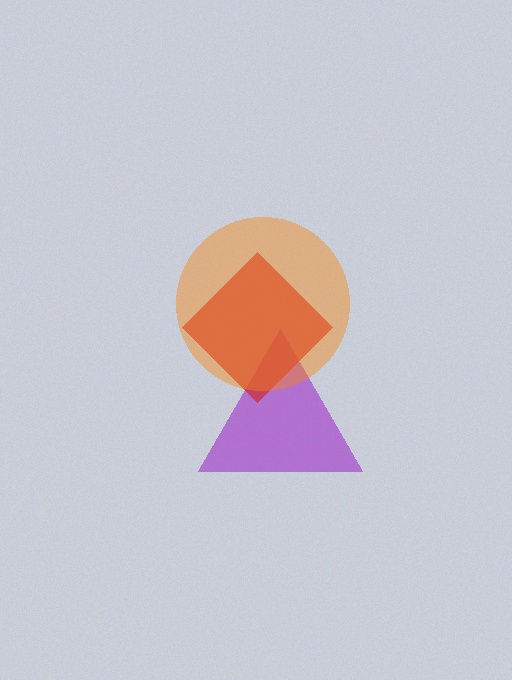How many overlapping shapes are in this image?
There are 3 overlapping shapes in the image.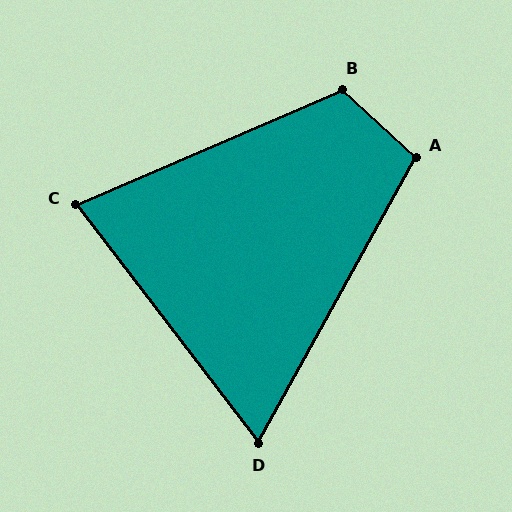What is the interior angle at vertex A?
Approximately 104 degrees (obtuse).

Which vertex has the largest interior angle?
B, at approximately 114 degrees.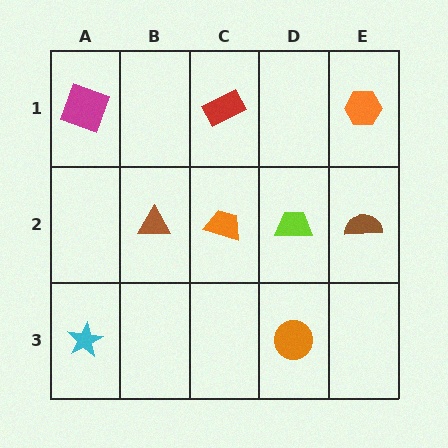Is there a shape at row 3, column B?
No, that cell is empty.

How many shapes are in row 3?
2 shapes.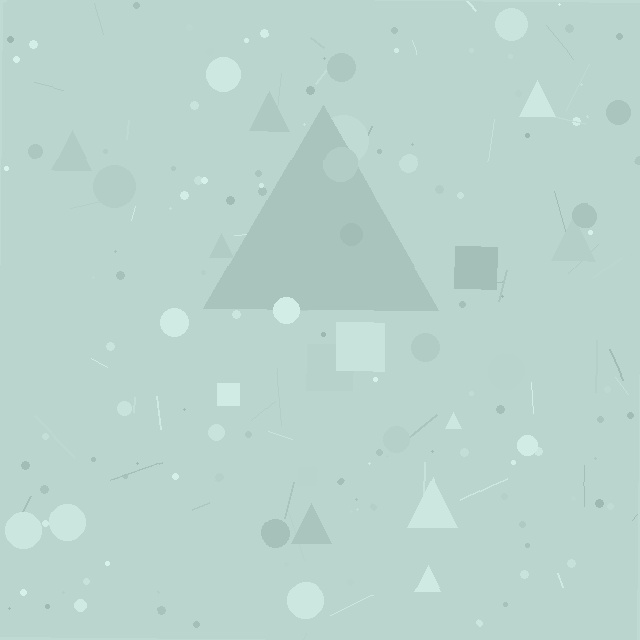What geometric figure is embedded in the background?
A triangle is embedded in the background.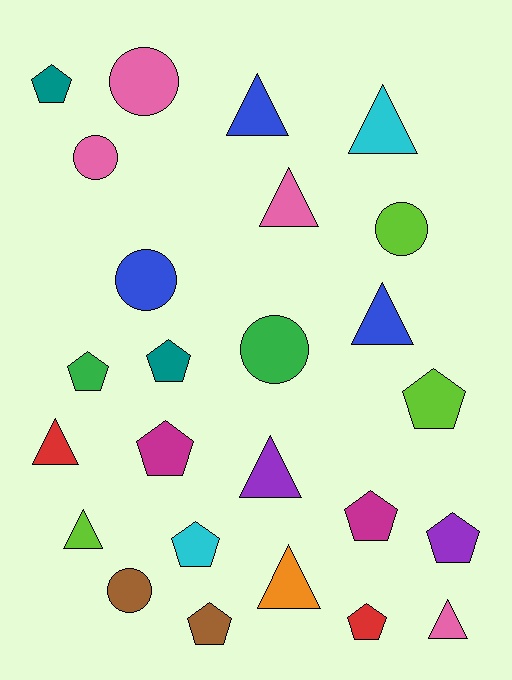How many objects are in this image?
There are 25 objects.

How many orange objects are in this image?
There is 1 orange object.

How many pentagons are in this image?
There are 10 pentagons.